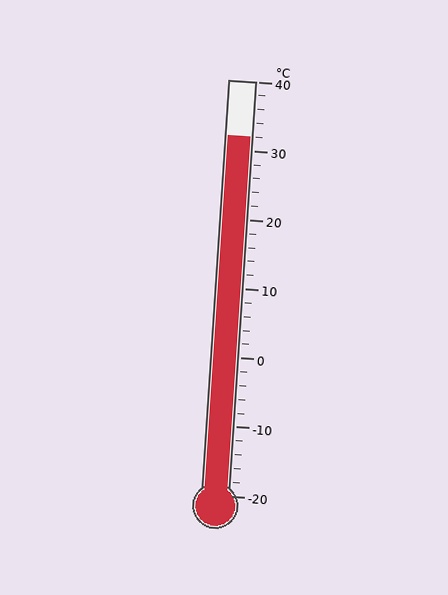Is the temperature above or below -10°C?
The temperature is above -10°C.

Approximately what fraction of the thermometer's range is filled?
The thermometer is filled to approximately 85% of its range.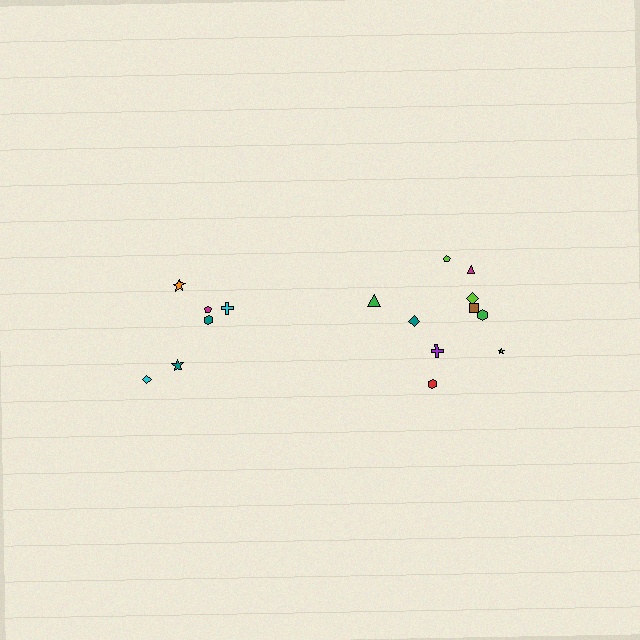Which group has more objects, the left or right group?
The right group.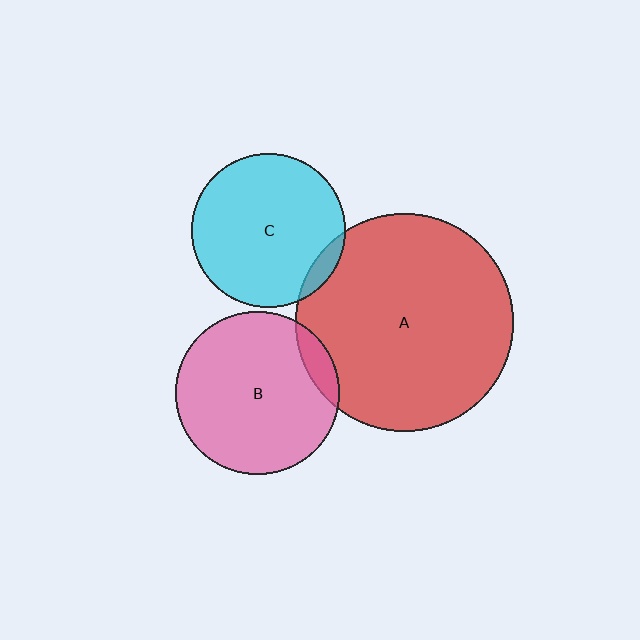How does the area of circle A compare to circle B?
Approximately 1.8 times.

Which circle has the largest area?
Circle A (red).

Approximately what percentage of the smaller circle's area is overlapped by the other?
Approximately 10%.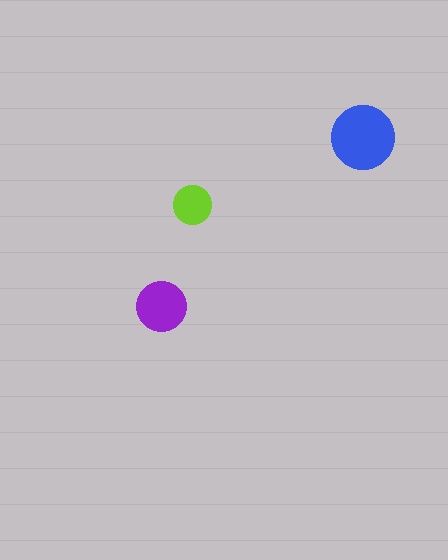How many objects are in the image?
There are 3 objects in the image.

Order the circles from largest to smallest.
the blue one, the purple one, the lime one.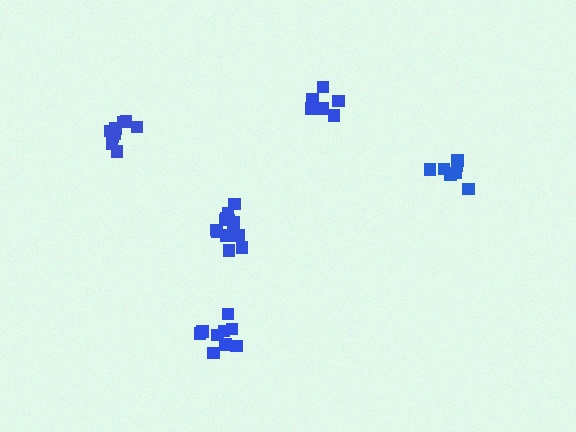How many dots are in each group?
Group 1: 9 dots, Group 2: 7 dots, Group 3: 9 dots, Group 4: 13 dots, Group 5: 7 dots (45 total).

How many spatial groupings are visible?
There are 5 spatial groupings.